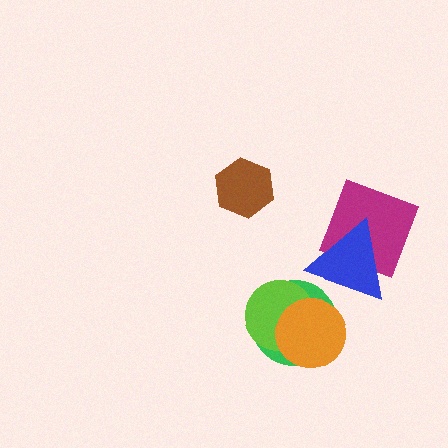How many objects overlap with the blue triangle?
1 object overlaps with the blue triangle.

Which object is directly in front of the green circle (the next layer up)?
The lime circle is directly in front of the green circle.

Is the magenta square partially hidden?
Yes, it is partially covered by another shape.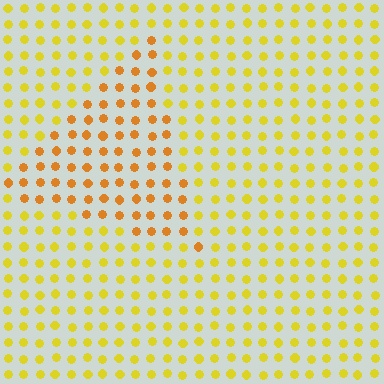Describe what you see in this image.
The image is filled with small yellow elements in a uniform arrangement. A triangle-shaped region is visible where the elements are tinted to a slightly different hue, forming a subtle color boundary.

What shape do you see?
I see a triangle.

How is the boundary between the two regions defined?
The boundary is defined purely by a slight shift in hue (about 27 degrees). Spacing, size, and orientation are identical on both sides.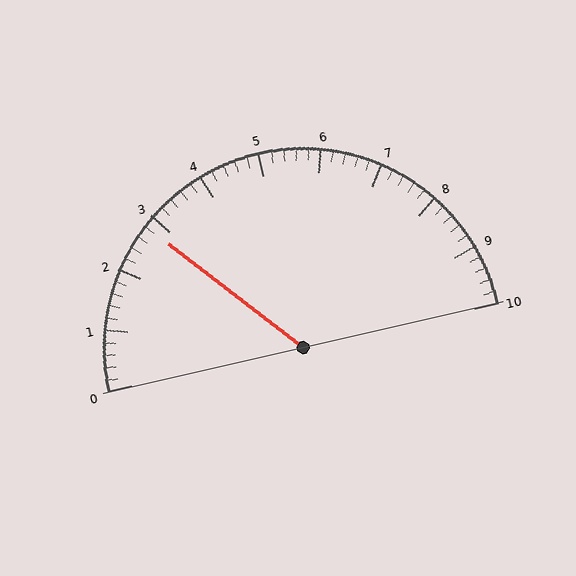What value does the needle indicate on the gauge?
The needle indicates approximately 2.8.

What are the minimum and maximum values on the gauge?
The gauge ranges from 0 to 10.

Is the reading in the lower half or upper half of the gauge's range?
The reading is in the lower half of the range (0 to 10).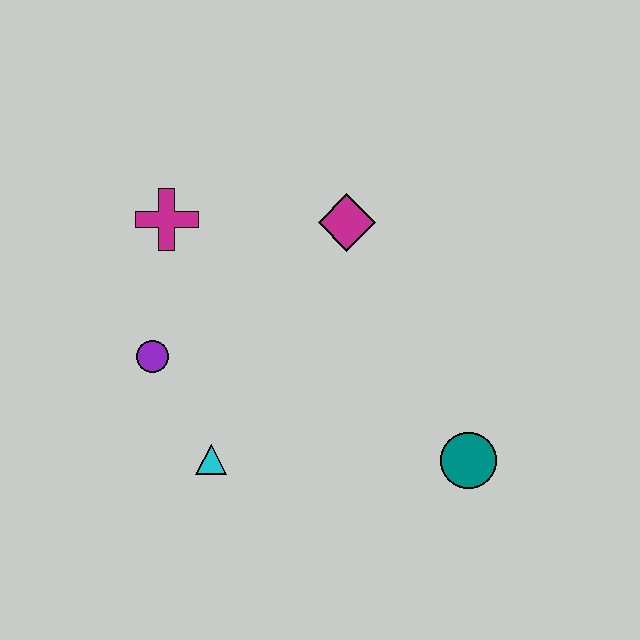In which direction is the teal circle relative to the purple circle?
The teal circle is to the right of the purple circle.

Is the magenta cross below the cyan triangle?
No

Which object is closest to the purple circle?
The cyan triangle is closest to the purple circle.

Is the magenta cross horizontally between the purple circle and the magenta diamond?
Yes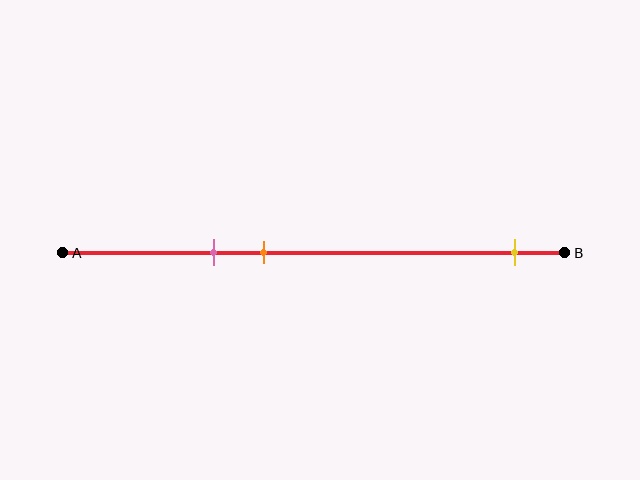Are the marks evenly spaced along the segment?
No, the marks are not evenly spaced.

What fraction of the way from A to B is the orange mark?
The orange mark is approximately 40% (0.4) of the way from A to B.